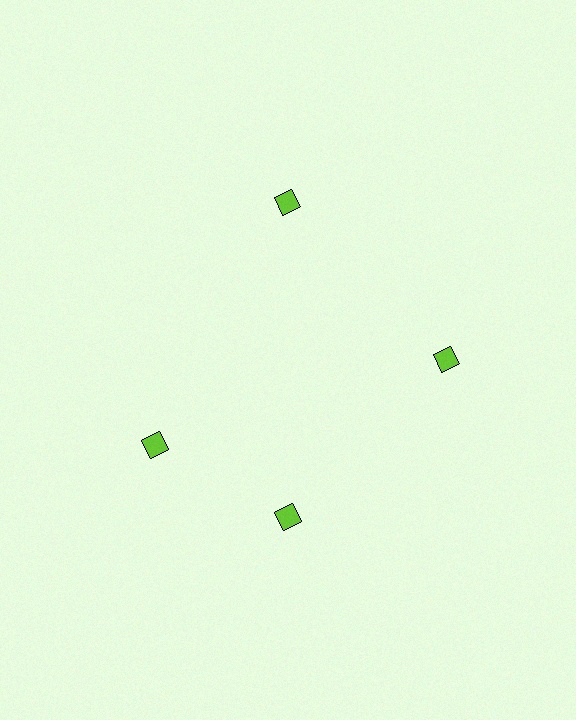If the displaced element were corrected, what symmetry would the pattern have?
It would have 4-fold rotational symmetry — the pattern would map onto itself every 90 degrees.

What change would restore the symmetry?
The symmetry would be restored by rotating it back into even spacing with its neighbors so that all 4 diamonds sit at equal angles and equal distance from the center.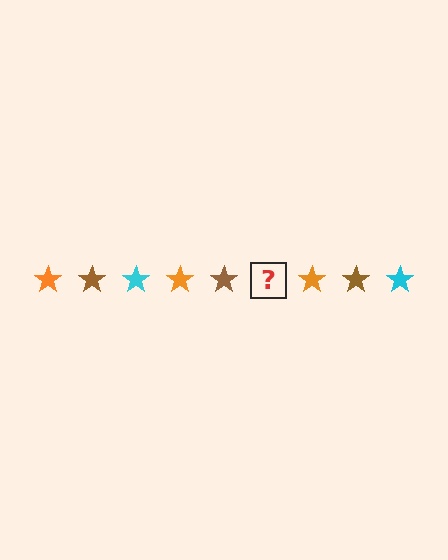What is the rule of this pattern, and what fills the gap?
The rule is that the pattern cycles through orange, brown, cyan stars. The gap should be filled with a cyan star.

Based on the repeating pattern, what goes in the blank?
The blank should be a cyan star.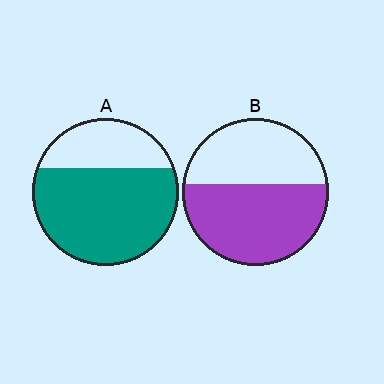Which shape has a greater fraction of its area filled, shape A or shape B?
Shape A.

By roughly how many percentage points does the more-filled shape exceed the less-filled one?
By roughly 15 percentage points (A over B).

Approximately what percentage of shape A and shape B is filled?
A is approximately 70% and B is approximately 55%.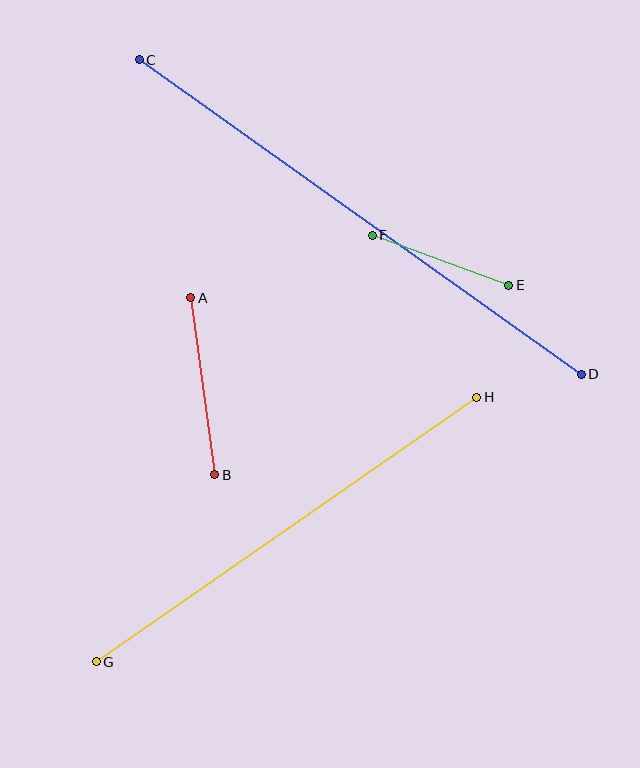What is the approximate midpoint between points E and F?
The midpoint is at approximately (441, 260) pixels.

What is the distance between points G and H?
The distance is approximately 463 pixels.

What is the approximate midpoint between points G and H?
The midpoint is at approximately (286, 529) pixels.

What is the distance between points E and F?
The distance is approximately 145 pixels.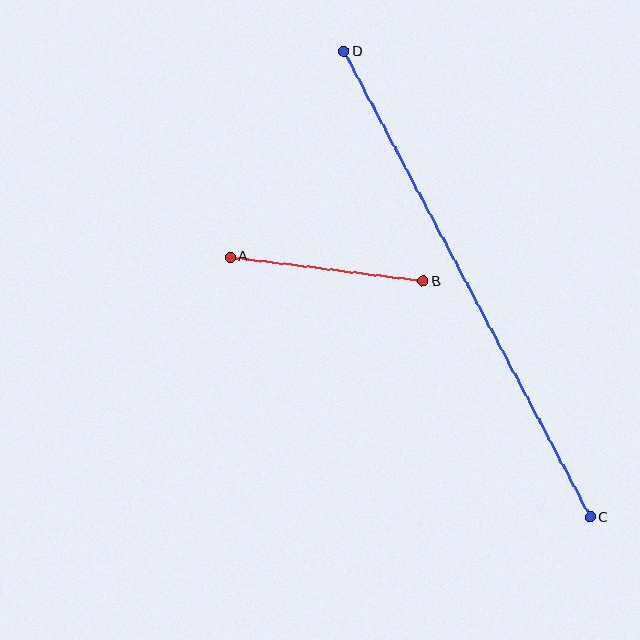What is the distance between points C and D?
The distance is approximately 527 pixels.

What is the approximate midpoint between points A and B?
The midpoint is at approximately (327, 269) pixels.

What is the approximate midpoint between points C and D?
The midpoint is at approximately (467, 284) pixels.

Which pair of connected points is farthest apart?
Points C and D are farthest apart.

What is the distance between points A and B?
The distance is approximately 195 pixels.